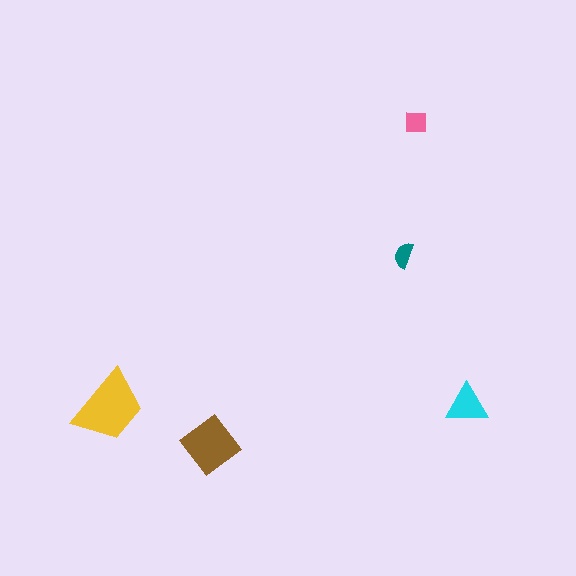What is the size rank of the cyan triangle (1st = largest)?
3rd.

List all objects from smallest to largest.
The teal semicircle, the pink square, the cyan triangle, the brown diamond, the yellow trapezoid.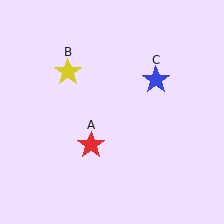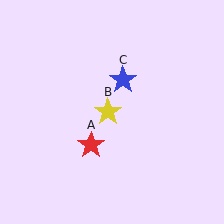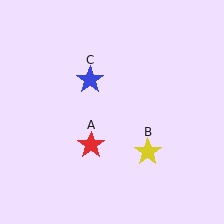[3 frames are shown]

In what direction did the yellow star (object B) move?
The yellow star (object B) moved down and to the right.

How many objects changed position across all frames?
2 objects changed position: yellow star (object B), blue star (object C).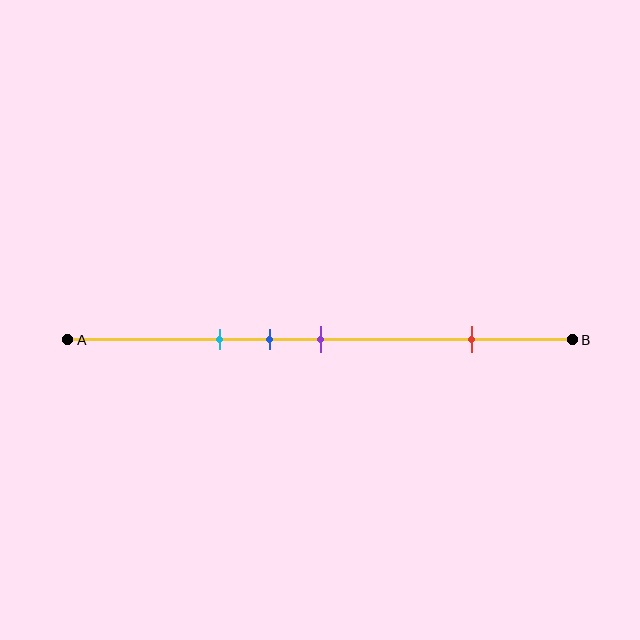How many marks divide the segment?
There are 4 marks dividing the segment.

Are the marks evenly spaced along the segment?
No, the marks are not evenly spaced.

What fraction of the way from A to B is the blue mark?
The blue mark is approximately 40% (0.4) of the way from A to B.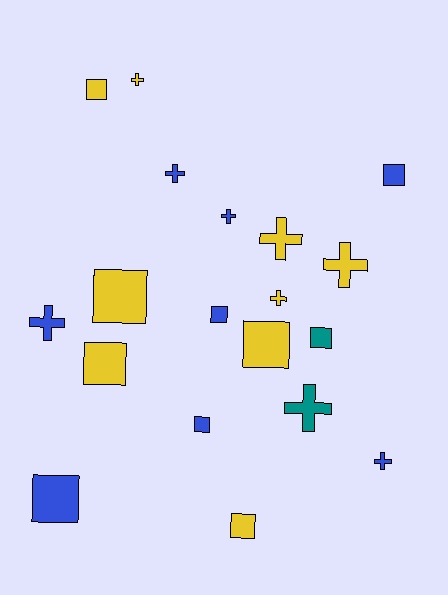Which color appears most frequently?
Yellow, with 9 objects.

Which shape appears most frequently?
Square, with 10 objects.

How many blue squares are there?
There are 4 blue squares.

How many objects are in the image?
There are 19 objects.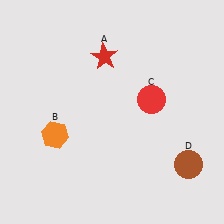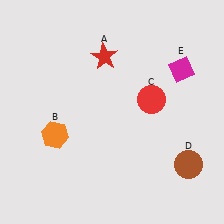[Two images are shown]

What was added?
A magenta diamond (E) was added in Image 2.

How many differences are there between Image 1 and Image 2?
There is 1 difference between the two images.